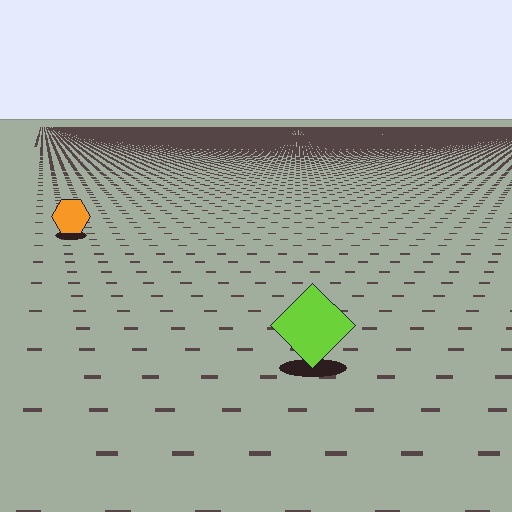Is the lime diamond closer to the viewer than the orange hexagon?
Yes. The lime diamond is closer — you can tell from the texture gradient: the ground texture is coarser near it.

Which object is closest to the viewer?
The lime diamond is closest. The texture marks near it are larger and more spread out.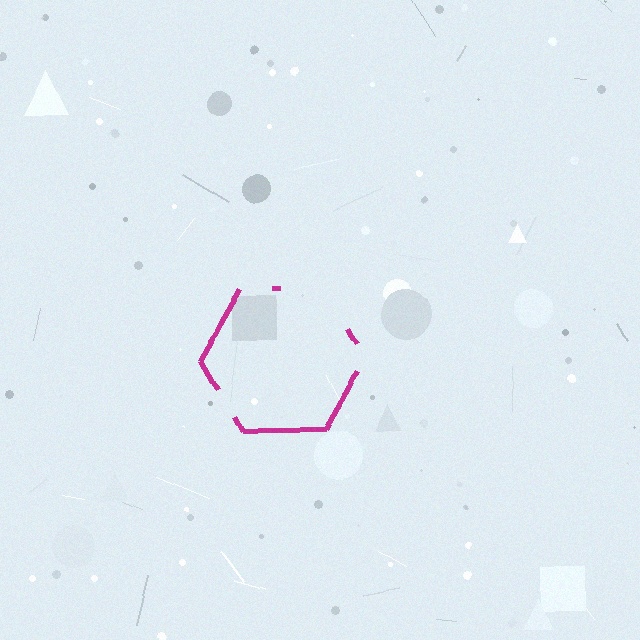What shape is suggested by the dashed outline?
The dashed outline suggests a hexagon.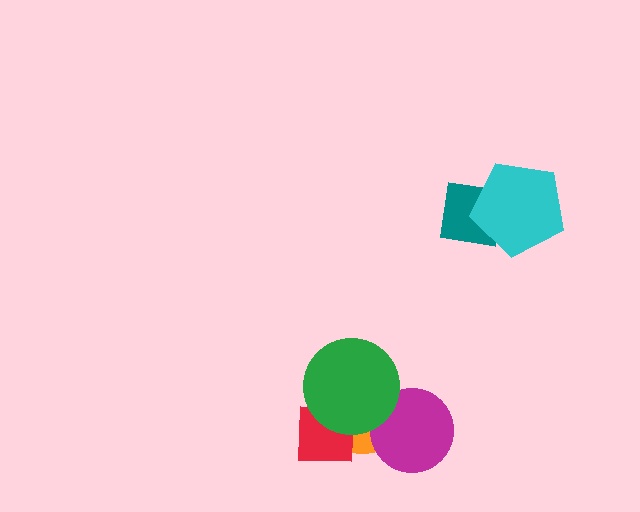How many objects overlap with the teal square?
1 object overlaps with the teal square.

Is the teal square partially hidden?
Yes, it is partially covered by another shape.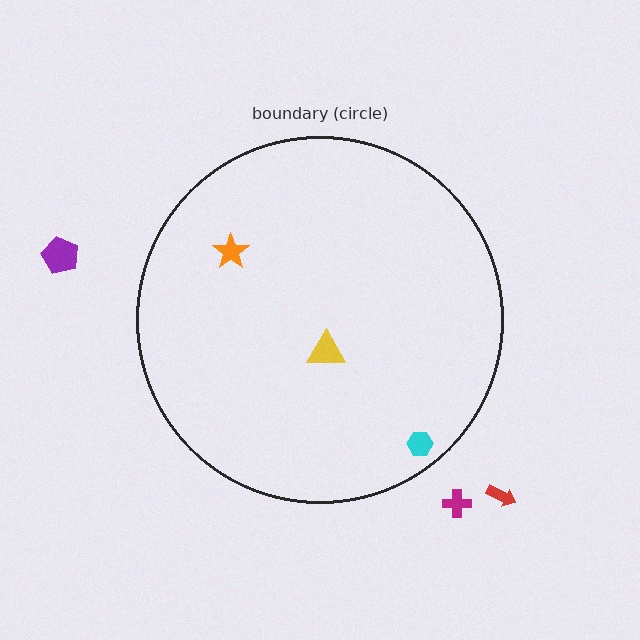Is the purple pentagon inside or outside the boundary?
Outside.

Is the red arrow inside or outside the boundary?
Outside.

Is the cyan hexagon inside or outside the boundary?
Inside.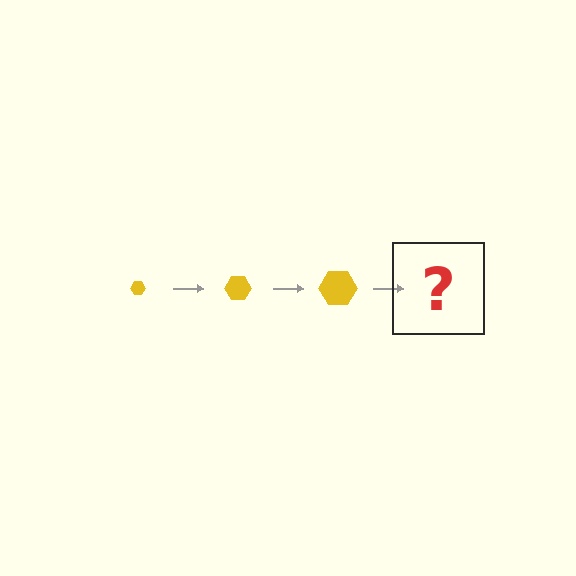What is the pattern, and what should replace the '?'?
The pattern is that the hexagon gets progressively larger each step. The '?' should be a yellow hexagon, larger than the previous one.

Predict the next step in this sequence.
The next step is a yellow hexagon, larger than the previous one.